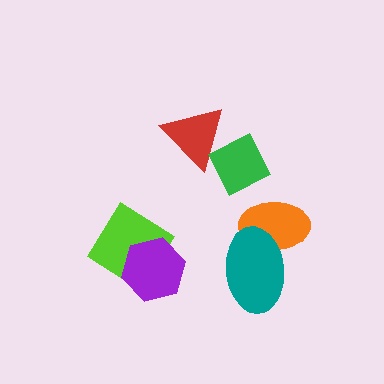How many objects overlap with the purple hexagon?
1 object overlaps with the purple hexagon.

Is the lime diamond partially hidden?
Yes, it is partially covered by another shape.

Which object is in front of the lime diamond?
The purple hexagon is in front of the lime diamond.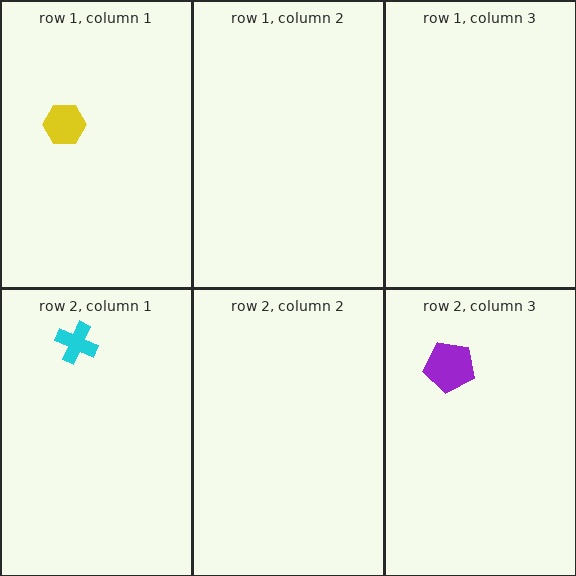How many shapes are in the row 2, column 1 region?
1.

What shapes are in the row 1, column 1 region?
The yellow hexagon.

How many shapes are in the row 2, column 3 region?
1.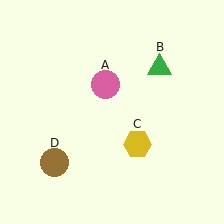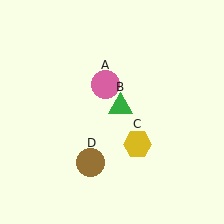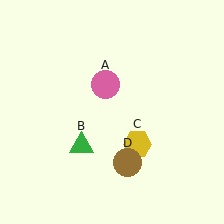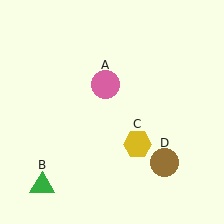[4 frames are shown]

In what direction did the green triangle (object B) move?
The green triangle (object B) moved down and to the left.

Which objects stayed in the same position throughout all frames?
Pink circle (object A) and yellow hexagon (object C) remained stationary.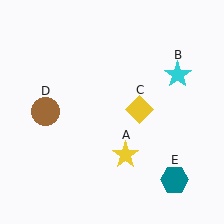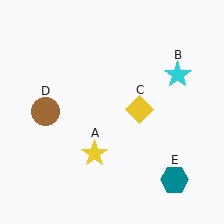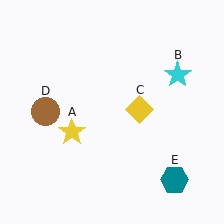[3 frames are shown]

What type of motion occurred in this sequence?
The yellow star (object A) rotated clockwise around the center of the scene.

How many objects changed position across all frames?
1 object changed position: yellow star (object A).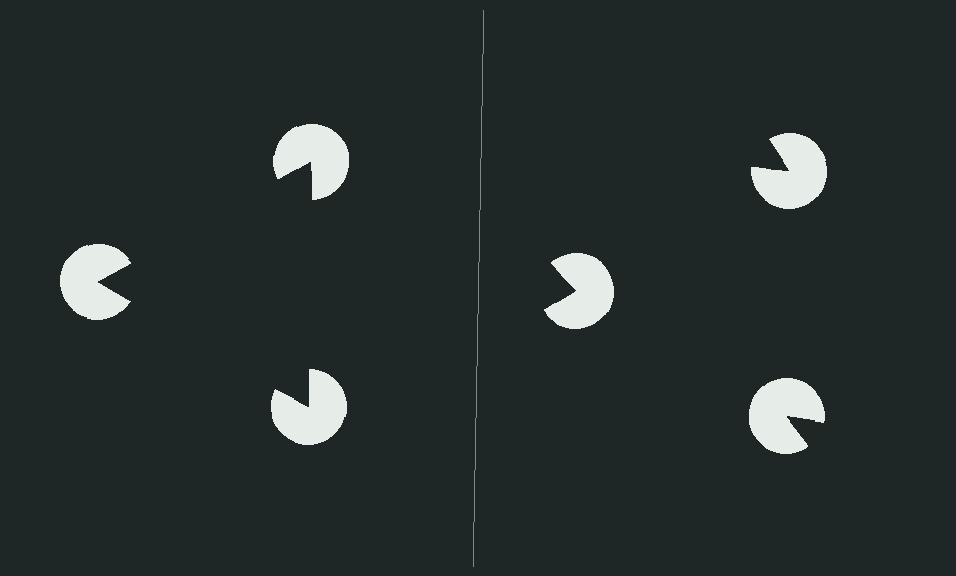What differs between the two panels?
The pac-man discs are positioned identically on both sides; only the wedge orientations differ. On the left they align to a triangle; on the right they are misaligned.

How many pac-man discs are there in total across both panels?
6 — 3 on each side.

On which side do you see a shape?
An illusory triangle appears on the left side. On the right side the wedge cuts are rotated, so no coherent shape forms.